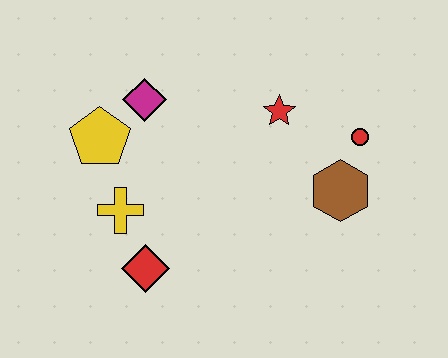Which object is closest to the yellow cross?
The red diamond is closest to the yellow cross.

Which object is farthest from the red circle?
The yellow pentagon is farthest from the red circle.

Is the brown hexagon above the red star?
No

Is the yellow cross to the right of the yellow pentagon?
Yes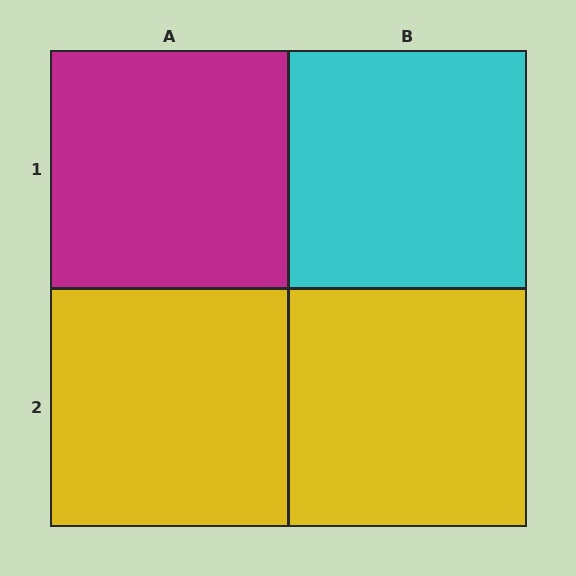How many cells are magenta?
1 cell is magenta.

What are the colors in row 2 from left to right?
Yellow, yellow.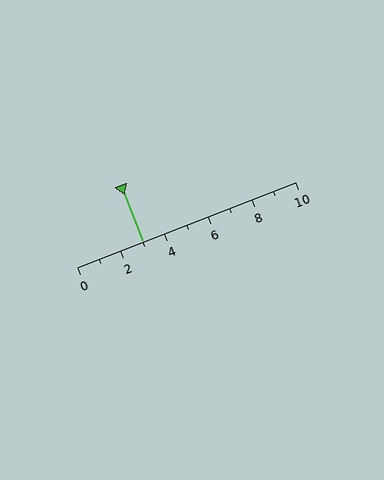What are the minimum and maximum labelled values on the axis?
The axis runs from 0 to 10.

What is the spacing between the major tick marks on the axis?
The major ticks are spaced 2 apart.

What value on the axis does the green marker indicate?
The marker indicates approximately 3.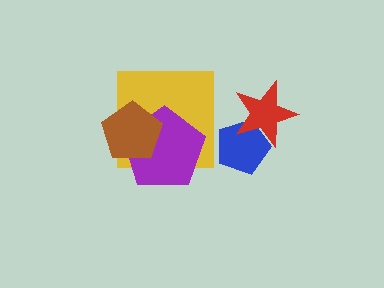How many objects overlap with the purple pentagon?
2 objects overlap with the purple pentagon.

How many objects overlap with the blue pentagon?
1 object overlaps with the blue pentagon.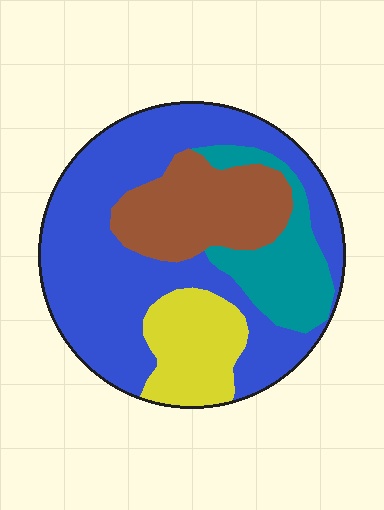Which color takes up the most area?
Blue, at roughly 55%.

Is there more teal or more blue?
Blue.